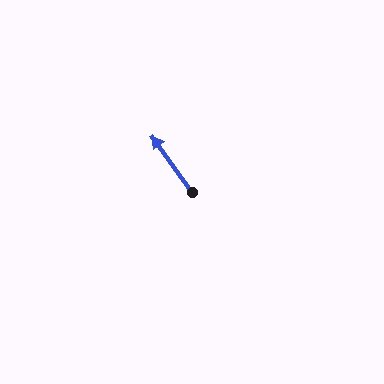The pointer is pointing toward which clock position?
Roughly 11 o'clock.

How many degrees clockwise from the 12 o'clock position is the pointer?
Approximately 324 degrees.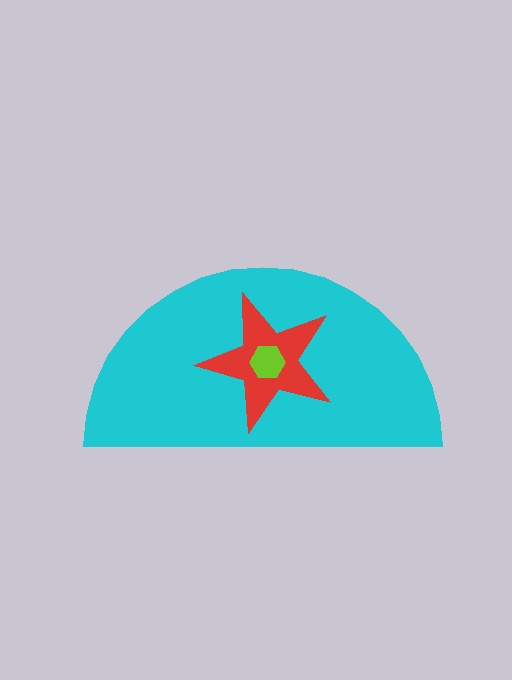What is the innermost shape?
The lime hexagon.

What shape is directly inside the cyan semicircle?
The red star.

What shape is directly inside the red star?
The lime hexagon.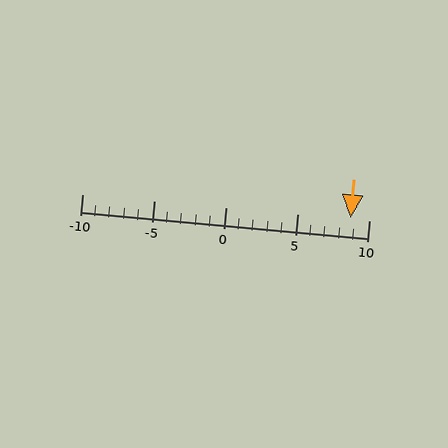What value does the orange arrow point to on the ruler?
The orange arrow points to approximately 9.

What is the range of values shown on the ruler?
The ruler shows values from -10 to 10.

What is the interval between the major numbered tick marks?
The major tick marks are spaced 5 units apart.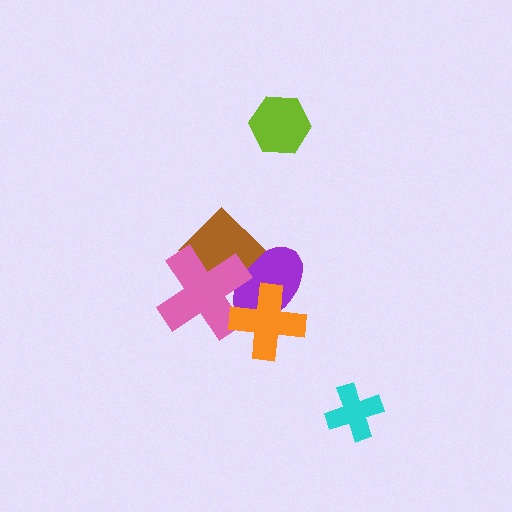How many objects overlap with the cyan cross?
0 objects overlap with the cyan cross.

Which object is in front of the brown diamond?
The pink cross is in front of the brown diamond.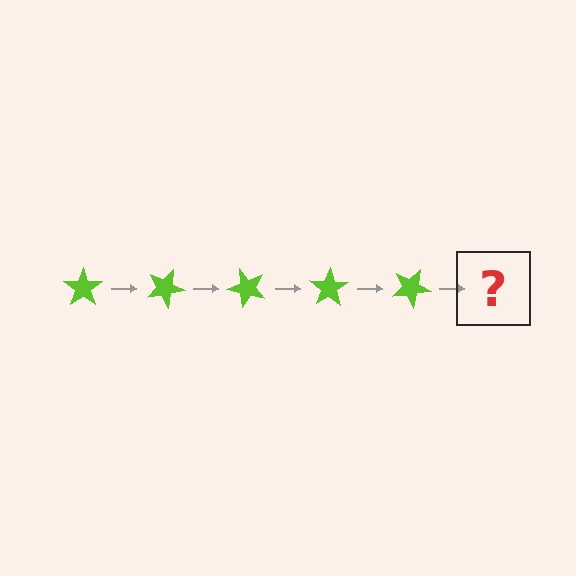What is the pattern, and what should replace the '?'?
The pattern is that the star rotates 25 degrees each step. The '?' should be a lime star rotated 125 degrees.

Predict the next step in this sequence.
The next step is a lime star rotated 125 degrees.